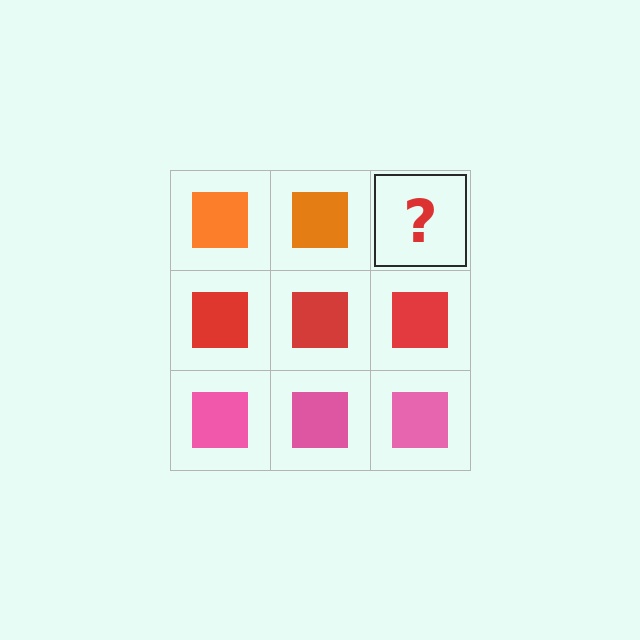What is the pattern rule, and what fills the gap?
The rule is that each row has a consistent color. The gap should be filled with an orange square.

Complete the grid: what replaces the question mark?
The question mark should be replaced with an orange square.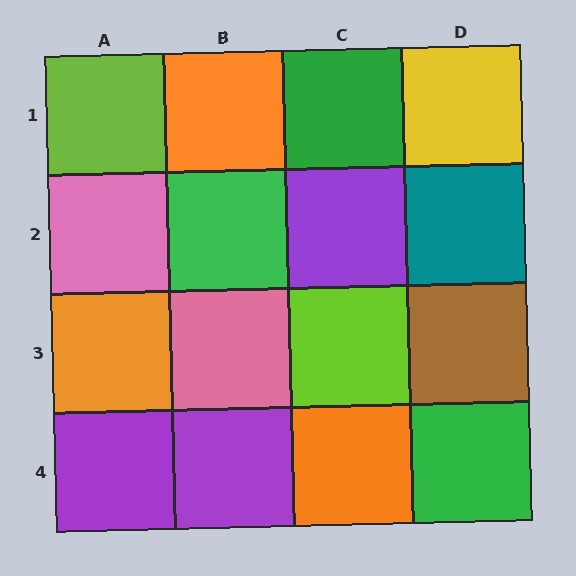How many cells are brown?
1 cell is brown.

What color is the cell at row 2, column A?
Pink.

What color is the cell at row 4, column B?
Purple.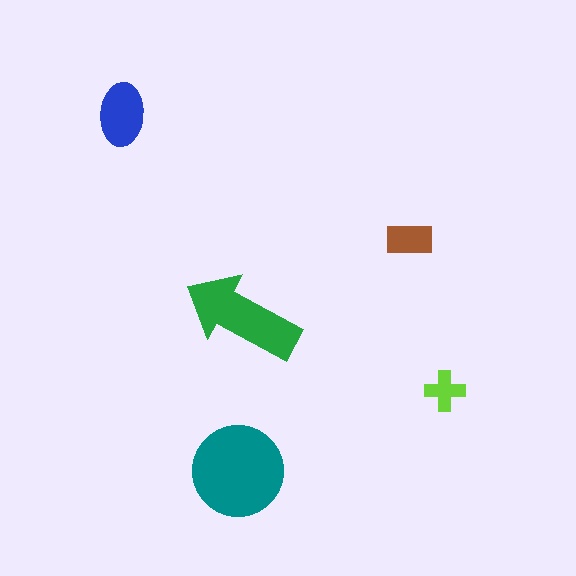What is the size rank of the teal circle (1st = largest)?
1st.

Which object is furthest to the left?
The blue ellipse is leftmost.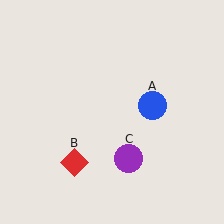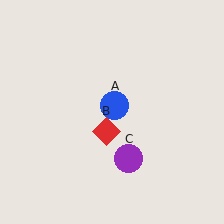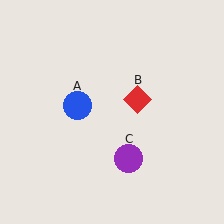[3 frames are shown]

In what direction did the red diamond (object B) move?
The red diamond (object B) moved up and to the right.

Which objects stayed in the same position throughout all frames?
Purple circle (object C) remained stationary.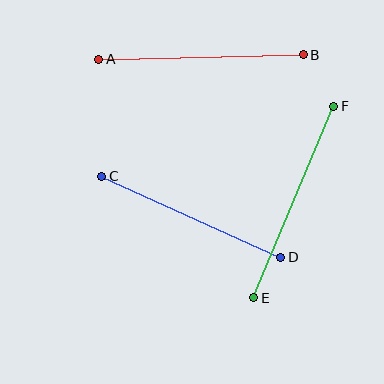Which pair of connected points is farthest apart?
Points E and F are farthest apart.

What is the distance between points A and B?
The distance is approximately 204 pixels.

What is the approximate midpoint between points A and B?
The midpoint is at approximately (201, 57) pixels.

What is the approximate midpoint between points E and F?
The midpoint is at approximately (294, 202) pixels.